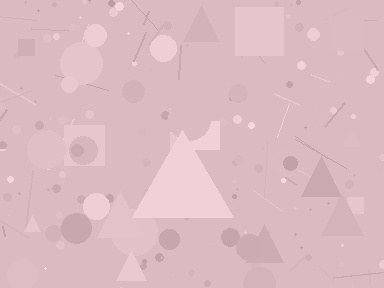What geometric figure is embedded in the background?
A triangle is embedded in the background.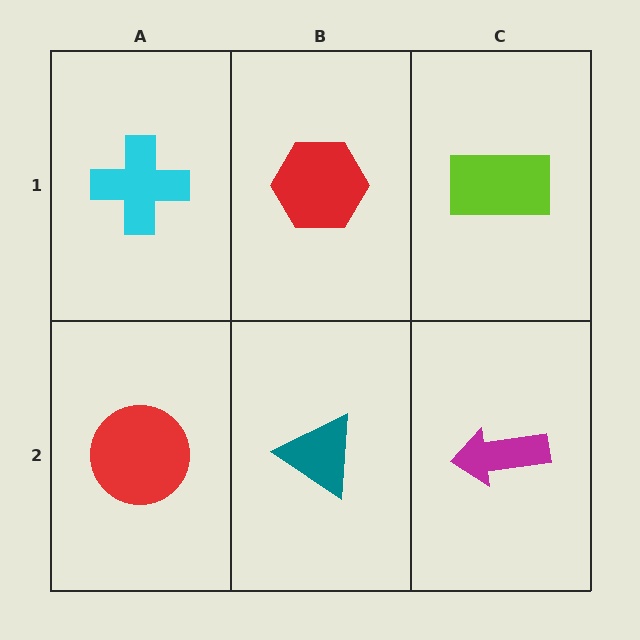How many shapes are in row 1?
3 shapes.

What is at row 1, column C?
A lime rectangle.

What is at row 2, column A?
A red circle.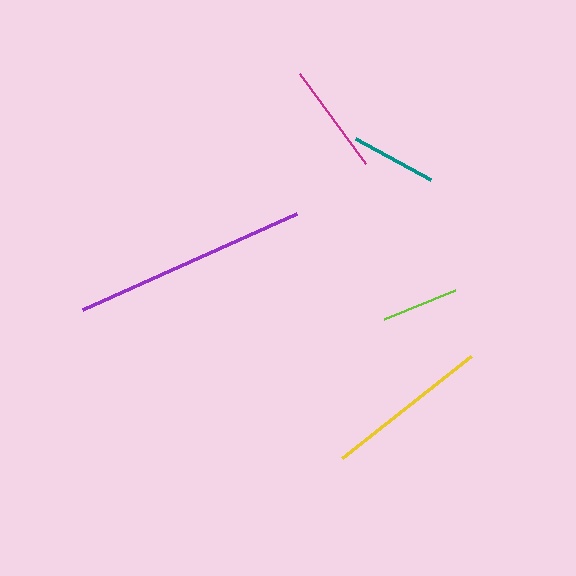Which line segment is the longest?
The purple line is the longest at approximately 235 pixels.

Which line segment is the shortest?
The lime line is the shortest at approximately 77 pixels.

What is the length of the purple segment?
The purple segment is approximately 235 pixels long.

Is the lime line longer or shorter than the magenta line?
The magenta line is longer than the lime line.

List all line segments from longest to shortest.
From longest to shortest: purple, yellow, magenta, teal, lime.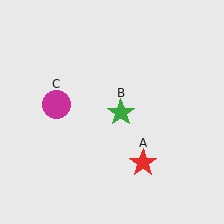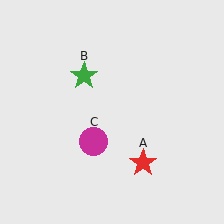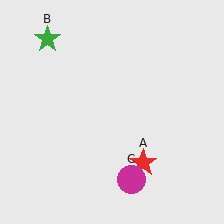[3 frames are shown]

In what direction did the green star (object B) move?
The green star (object B) moved up and to the left.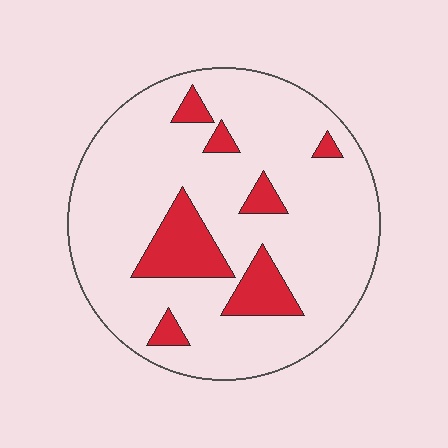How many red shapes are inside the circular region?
7.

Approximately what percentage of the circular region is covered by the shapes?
Approximately 15%.